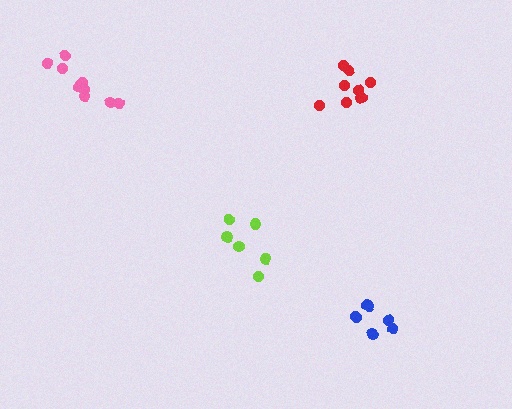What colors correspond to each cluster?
The clusters are colored: blue, red, lime, pink.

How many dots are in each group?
Group 1: 7 dots, Group 2: 9 dots, Group 3: 6 dots, Group 4: 9 dots (31 total).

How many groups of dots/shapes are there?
There are 4 groups.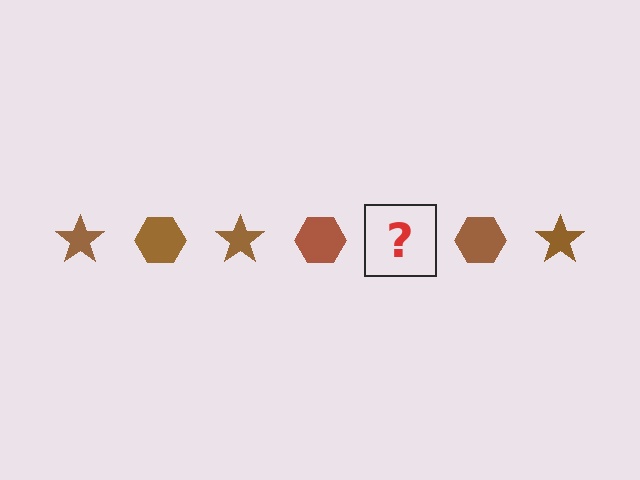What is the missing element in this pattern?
The missing element is a brown star.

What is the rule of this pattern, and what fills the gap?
The rule is that the pattern cycles through star, hexagon shapes in brown. The gap should be filled with a brown star.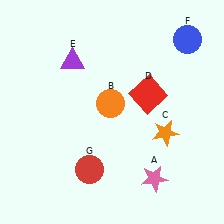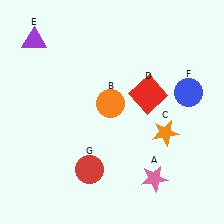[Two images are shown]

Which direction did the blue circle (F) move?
The blue circle (F) moved down.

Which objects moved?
The objects that moved are: the purple triangle (E), the blue circle (F).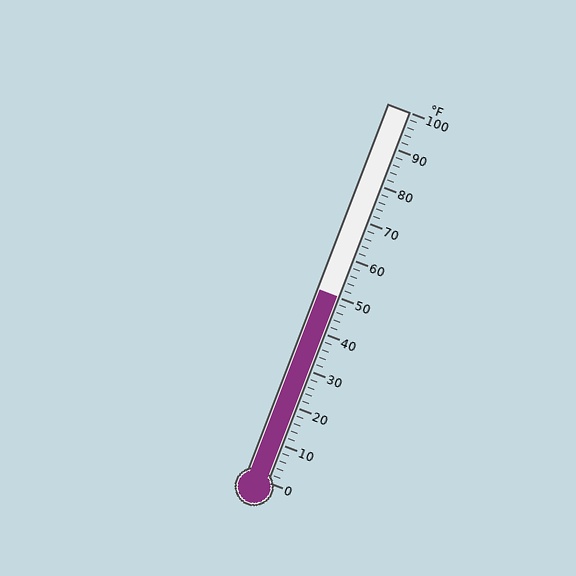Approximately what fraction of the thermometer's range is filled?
The thermometer is filled to approximately 50% of its range.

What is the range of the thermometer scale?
The thermometer scale ranges from 0°F to 100°F.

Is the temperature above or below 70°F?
The temperature is below 70°F.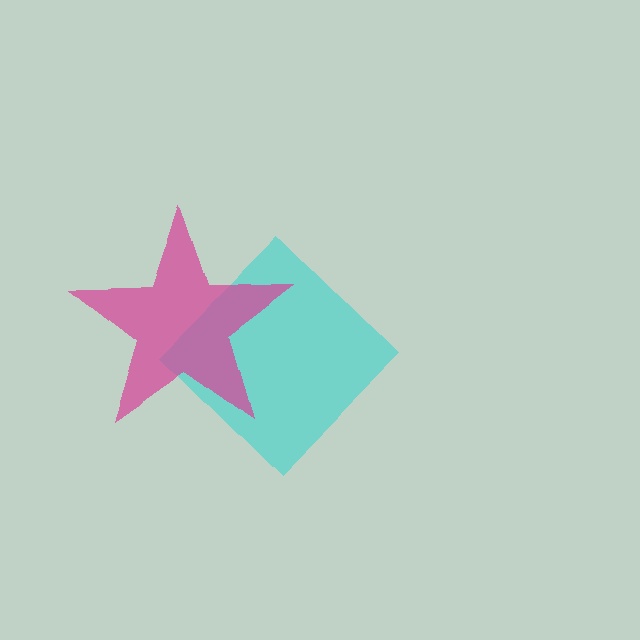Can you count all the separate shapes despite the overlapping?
Yes, there are 2 separate shapes.